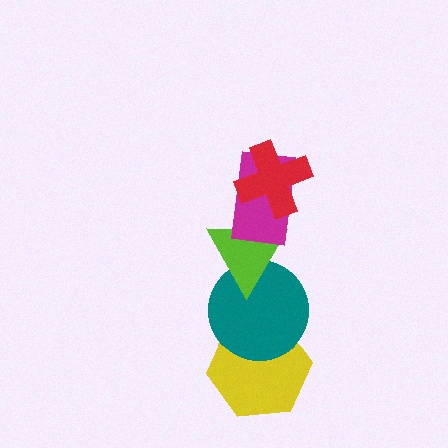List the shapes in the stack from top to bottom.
From top to bottom: the red cross, the magenta rectangle, the lime triangle, the teal circle, the yellow hexagon.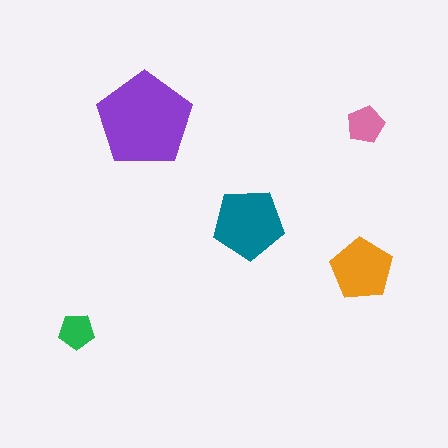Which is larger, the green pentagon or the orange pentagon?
The orange one.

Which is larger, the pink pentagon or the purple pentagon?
The purple one.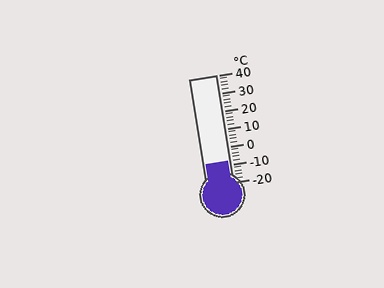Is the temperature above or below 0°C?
The temperature is below 0°C.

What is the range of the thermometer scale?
The thermometer scale ranges from -20°C to 40°C.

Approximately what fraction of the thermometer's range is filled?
The thermometer is filled to approximately 20% of its range.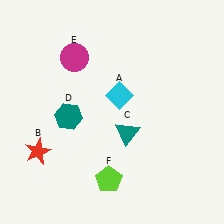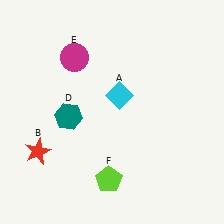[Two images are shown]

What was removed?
The teal triangle (C) was removed in Image 2.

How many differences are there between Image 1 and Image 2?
There is 1 difference between the two images.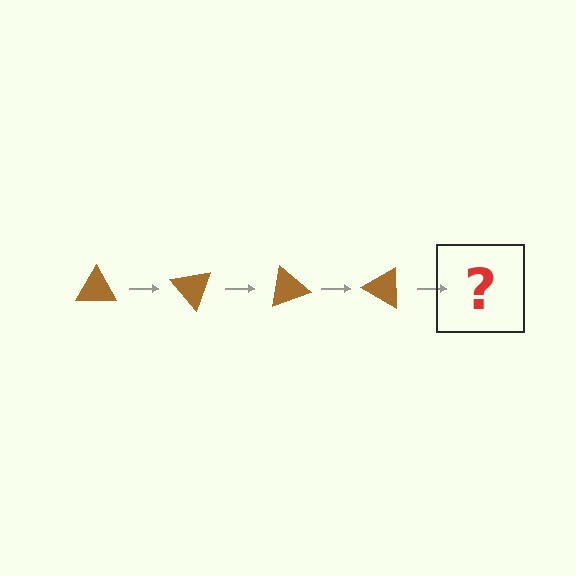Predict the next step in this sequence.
The next step is a brown triangle rotated 200 degrees.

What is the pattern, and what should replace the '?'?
The pattern is that the triangle rotates 50 degrees each step. The '?' should be a brown triangle rotated 200 degrees.